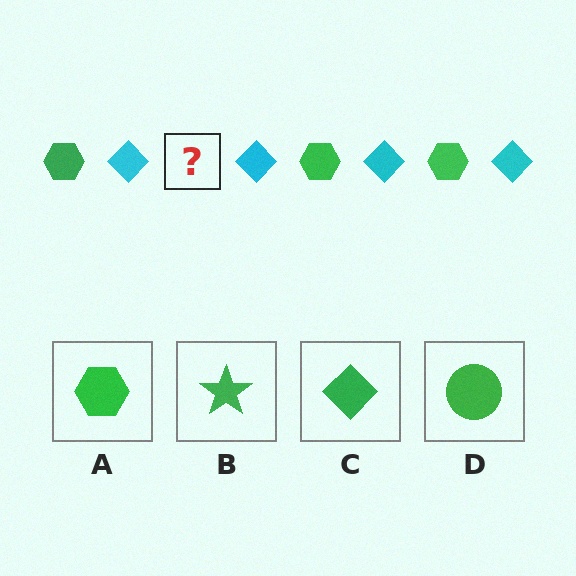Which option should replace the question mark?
Option A.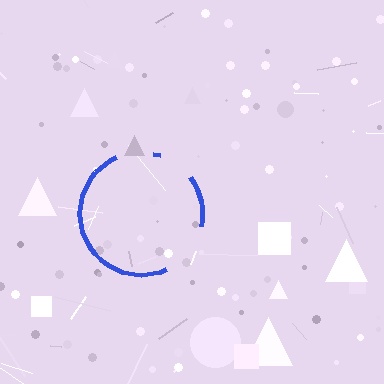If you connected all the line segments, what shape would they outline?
They would outline a circle.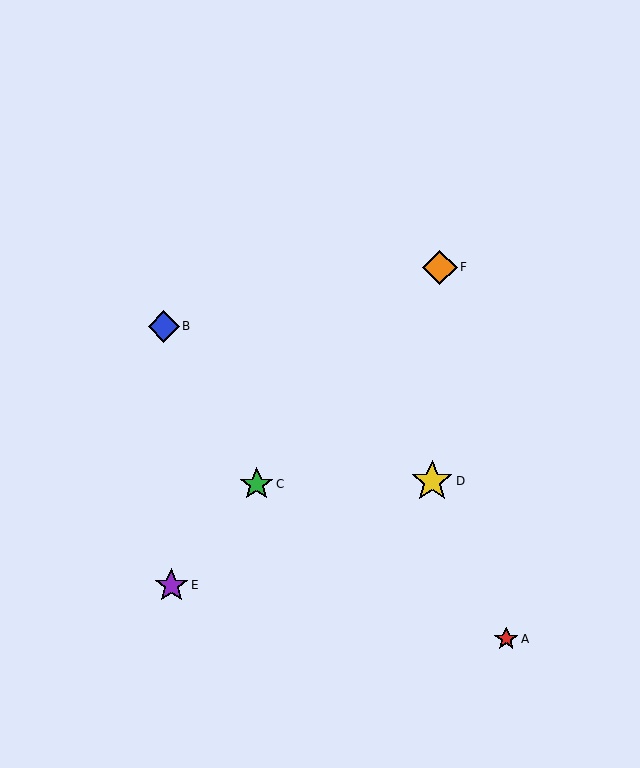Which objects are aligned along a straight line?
Objects C, E, F are aligned along a straight line.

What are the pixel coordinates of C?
Object C is at (257, 484).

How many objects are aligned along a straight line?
3 objects (C, E, F) are aligned along a straight line.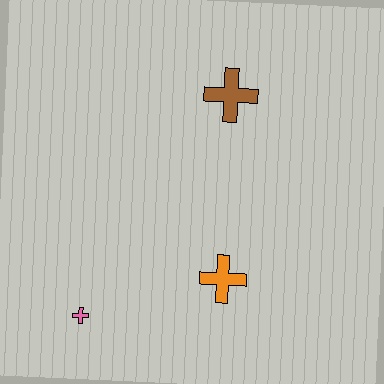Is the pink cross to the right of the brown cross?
No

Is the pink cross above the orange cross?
No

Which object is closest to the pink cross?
The orange cross is closest to the pink cross.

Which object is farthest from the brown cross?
The pink cross is farthest from the brown cross.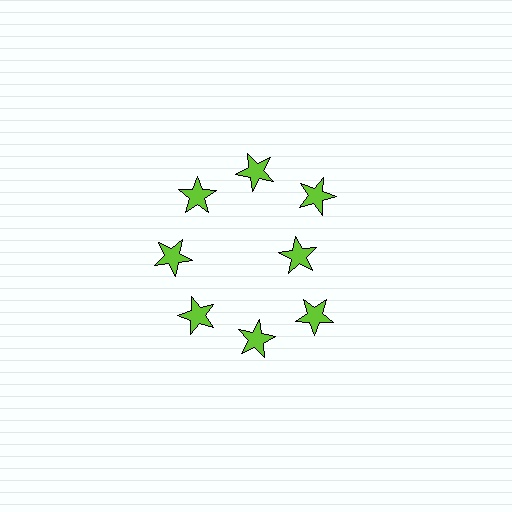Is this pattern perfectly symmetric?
No. The 8 lime stars are arranged in a ring, but one element near the 3 o'clock position is pulled inward toward the center, breaking the 8-fold rotational symmetry.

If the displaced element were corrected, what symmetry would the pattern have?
It would have 8-fold rotational symmetry — the pattern would map onto itself every 45 degrees.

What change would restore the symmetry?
The symmetry would be restored by moving it outward, back onto the ring so that all 8 stars sit at equal angles and equal distance from the center.